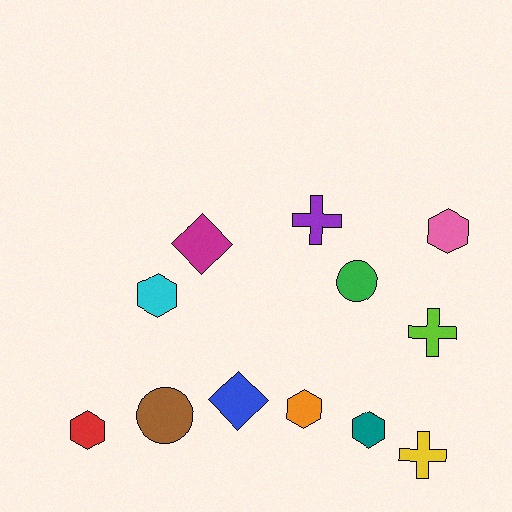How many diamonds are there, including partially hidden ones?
There are 2 diamonds.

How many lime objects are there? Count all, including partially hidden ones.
There is 1 lime object.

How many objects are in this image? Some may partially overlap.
There are 12 objects.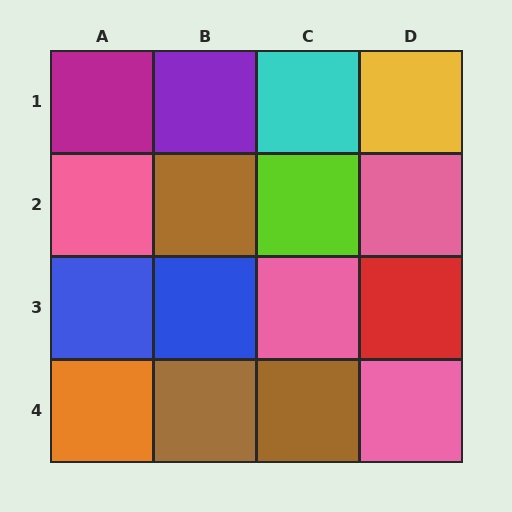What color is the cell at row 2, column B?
Brown.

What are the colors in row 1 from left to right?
Magenta, purple, cyan, yellow.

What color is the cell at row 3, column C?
Pink.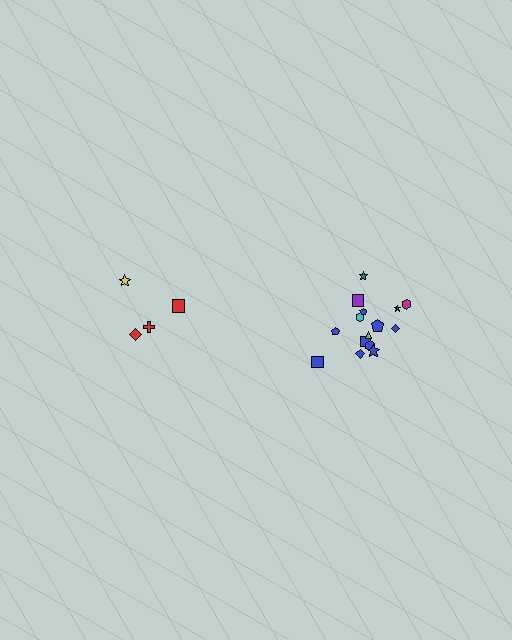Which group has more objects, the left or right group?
The right group.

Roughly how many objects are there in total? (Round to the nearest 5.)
Roughly 20 objects in total.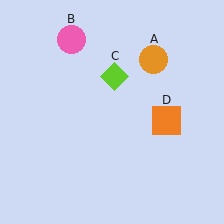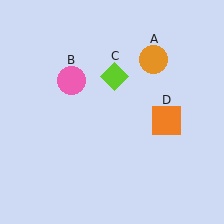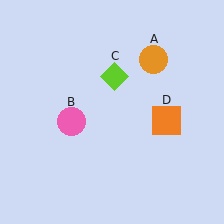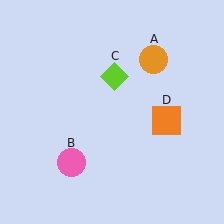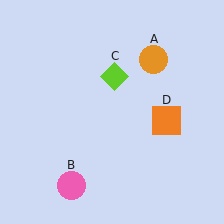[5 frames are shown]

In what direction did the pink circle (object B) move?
The pink circle (object B) moved down.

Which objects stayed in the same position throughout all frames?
Orange circle (object A) and lime diamond (object C) and orange square (object D) remained stationary.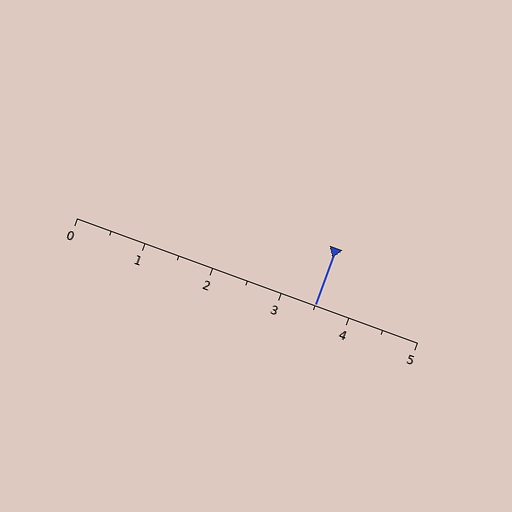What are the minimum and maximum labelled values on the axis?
The axis runs from 0 to 5.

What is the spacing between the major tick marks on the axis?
The major ticks are spaced 1 apart.